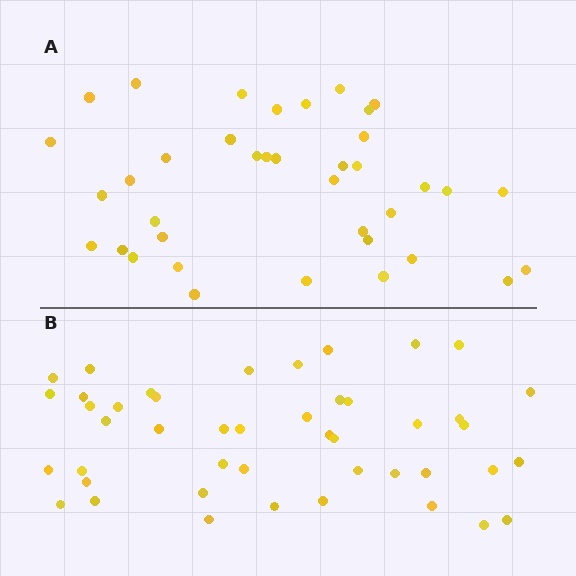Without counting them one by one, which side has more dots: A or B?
Region B (the bottom region) has more dots.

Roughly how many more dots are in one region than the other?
Region B has roughly 8 or so more dots than region A.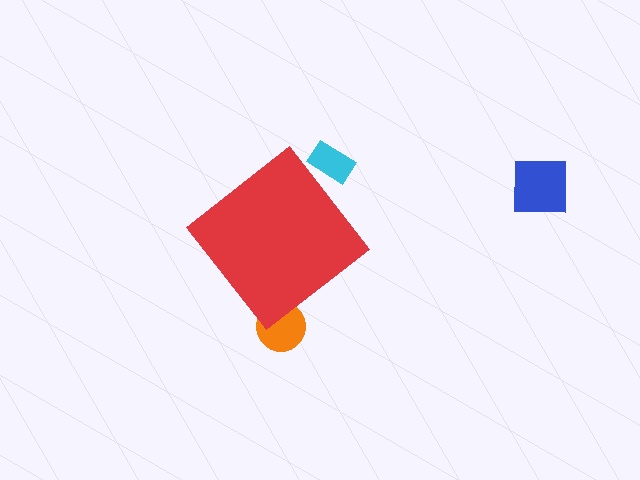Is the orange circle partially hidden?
Yes, the orange circle is partially hidden behind the red diamond.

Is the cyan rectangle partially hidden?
Yes, the cyan rectangle is partially hidden behind the red diamond.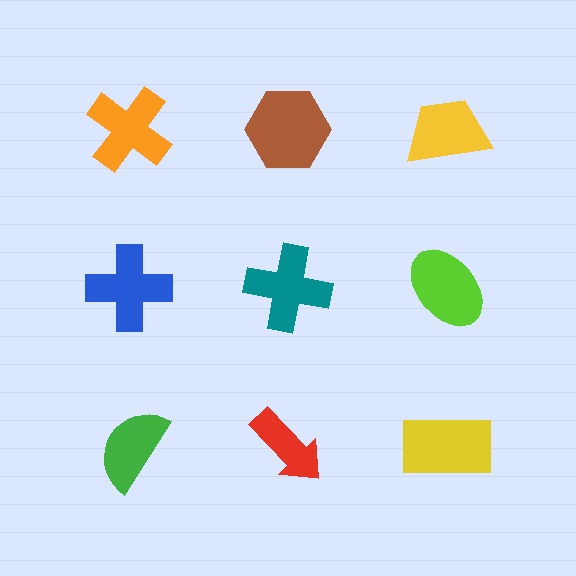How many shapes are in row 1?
3 shapes.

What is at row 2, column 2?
A teal cross.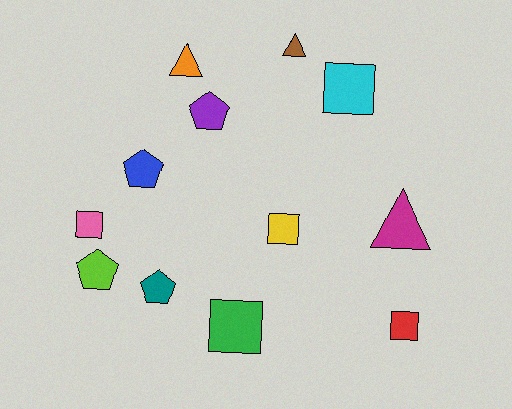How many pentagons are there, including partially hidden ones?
There are 4 pentagons.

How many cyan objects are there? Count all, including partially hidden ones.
There is 1 cyan object.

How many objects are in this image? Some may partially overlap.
There are 12 objects.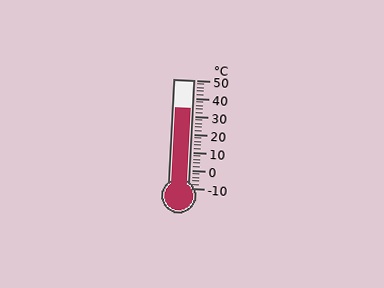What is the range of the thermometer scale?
The thermometer scale ranges from -10°C to 50°C.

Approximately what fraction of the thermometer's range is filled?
The thermometer is filled to approximately 75% of its range.